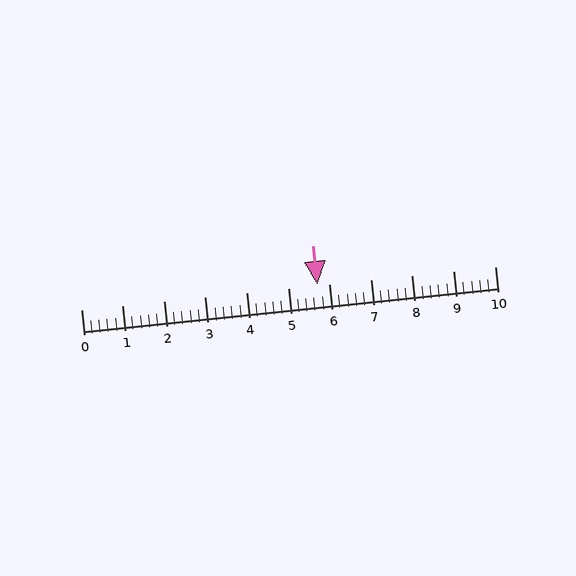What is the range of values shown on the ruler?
The ruler shows values from 0 to 10.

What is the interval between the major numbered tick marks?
The major tick marks are spaced 1 units apart.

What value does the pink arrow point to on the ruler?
The pink arrow points to approximately 5.7.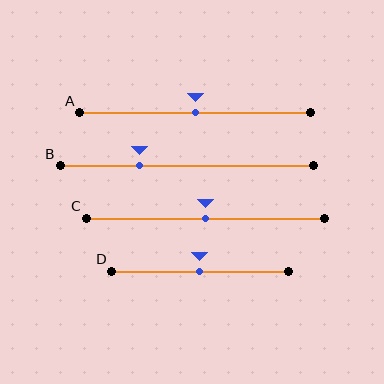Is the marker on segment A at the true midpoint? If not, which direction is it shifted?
Yes, the marker on segment A is at the true midpoint.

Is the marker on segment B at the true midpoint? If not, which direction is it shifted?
No, the marker on segment B is shifted to the left by about 19% of the segment length.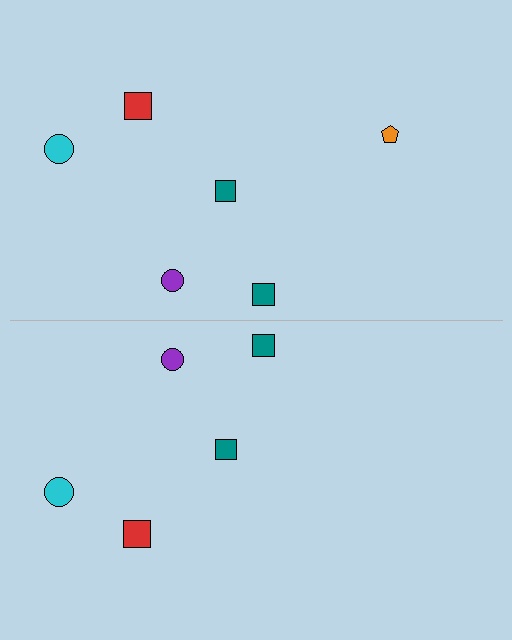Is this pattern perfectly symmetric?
No, the pattern is not perfectly symmetric. A orange pentagon is missing from the bottom side.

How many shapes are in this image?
There are 11 shapes in this image.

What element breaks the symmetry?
A orange pentagon is missing from the bottom side.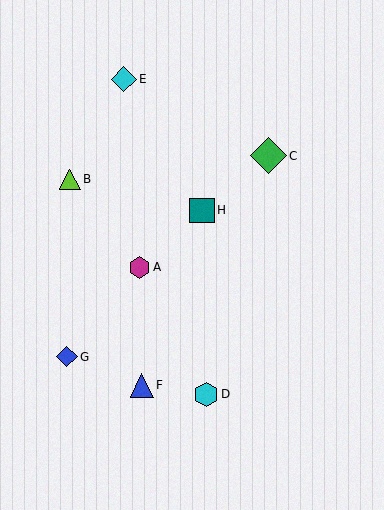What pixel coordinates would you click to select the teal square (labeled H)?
Click at (202, 210) to select the teal square H.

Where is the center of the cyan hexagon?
The center of the cyan hexagon is at (206, 394).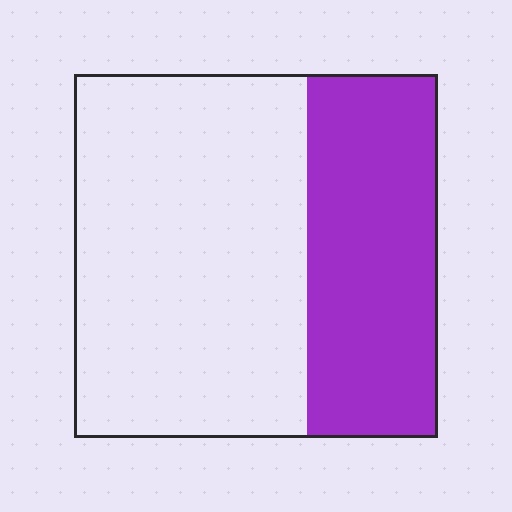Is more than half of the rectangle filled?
No.